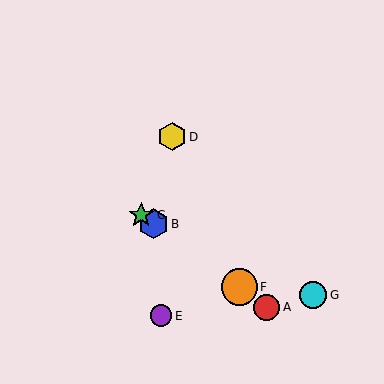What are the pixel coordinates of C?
Object C is at (141, 215).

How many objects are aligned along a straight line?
4 objects (A, B, C, F) are aligned along a straight line.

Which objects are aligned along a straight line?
Objects A, B, C, F are aligned along a straight line.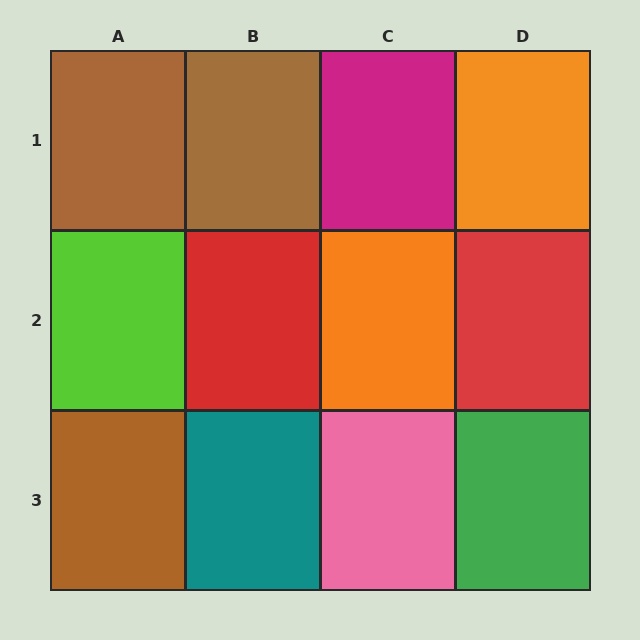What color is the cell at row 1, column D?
Orange.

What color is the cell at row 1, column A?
Brown.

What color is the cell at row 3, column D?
Green.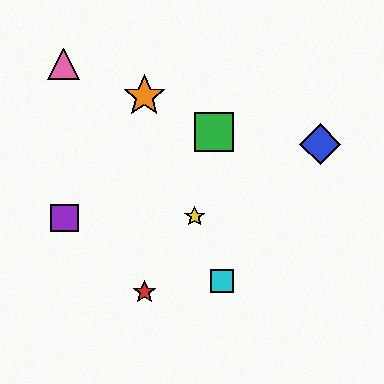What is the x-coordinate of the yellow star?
The yellow star is at x≈195.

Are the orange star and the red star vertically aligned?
Yes, both are at x≈144.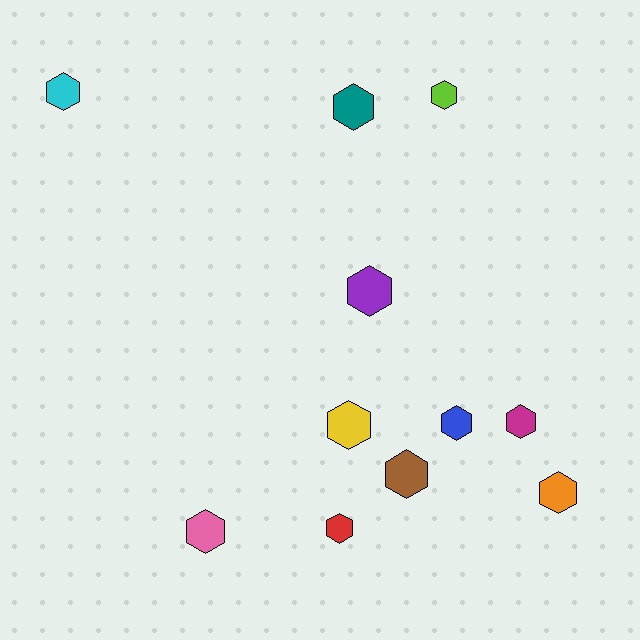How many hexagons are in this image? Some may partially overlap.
There are 11 hexagons.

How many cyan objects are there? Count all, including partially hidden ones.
There is 1 cyan object.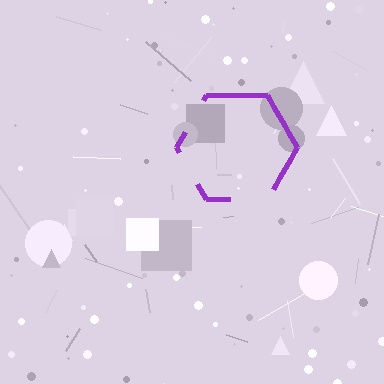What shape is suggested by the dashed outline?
The dashed outline suggests a hexagon.